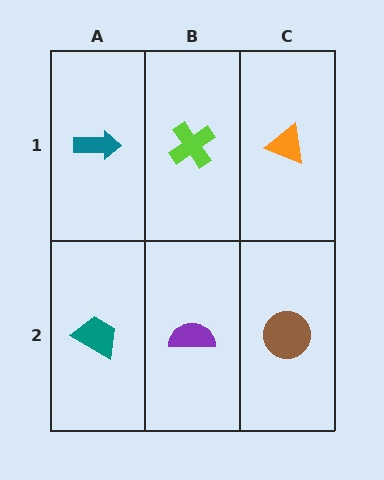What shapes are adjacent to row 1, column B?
A purple semicircle (row 2, column B), a teal arrow (row 1, column A), an orange triangle (row 1, column C).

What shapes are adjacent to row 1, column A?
A teal trapezoid (row 2, column A), a lime cross (row 1, column B).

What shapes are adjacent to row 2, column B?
A lime cross (row 1, column B), a teal trapezoid (row 2, column A), a brown circle (row 2, column C).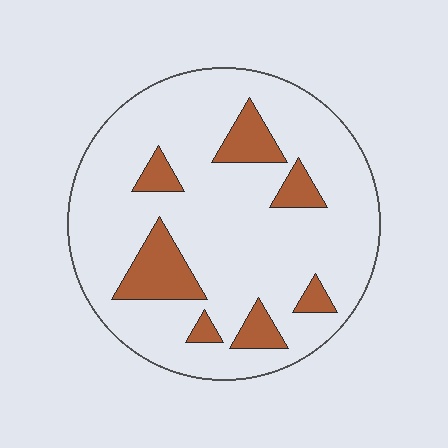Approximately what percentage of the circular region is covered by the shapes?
Approximately 15%.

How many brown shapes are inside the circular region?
7.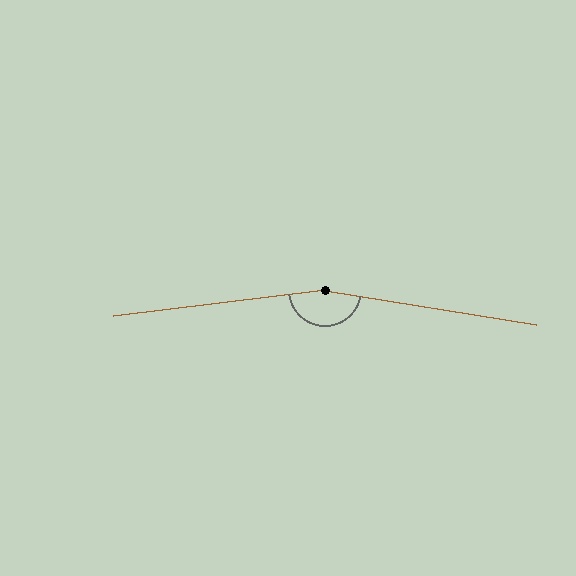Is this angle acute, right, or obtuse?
It is obtuse.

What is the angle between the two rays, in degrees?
Approximately 163 degrees.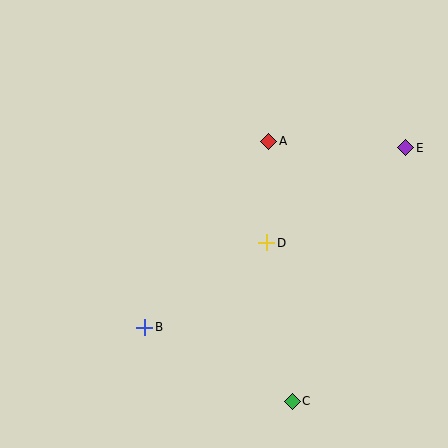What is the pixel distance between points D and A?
The distance between D and A is 102 pixels.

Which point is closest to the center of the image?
Point D at (267, 243) is closest to the center.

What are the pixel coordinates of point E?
Point E is at (406, 148).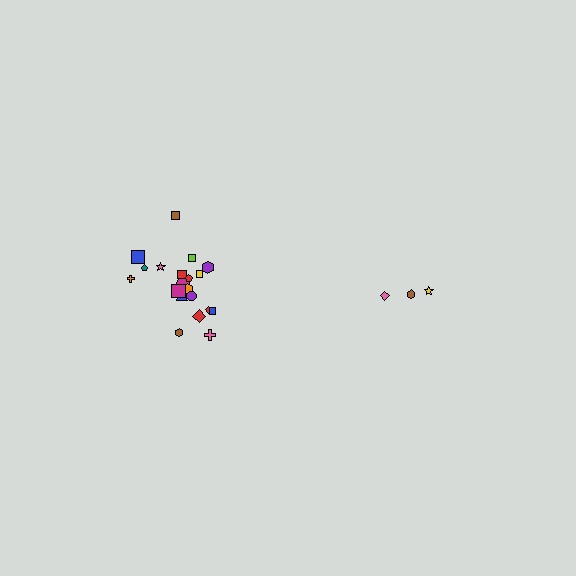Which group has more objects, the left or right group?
The left group.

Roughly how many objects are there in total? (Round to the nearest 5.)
Roughly 25 objects in total.